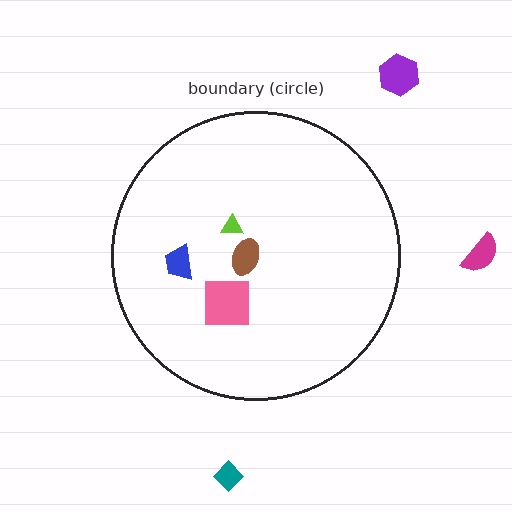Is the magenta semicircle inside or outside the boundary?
Outside.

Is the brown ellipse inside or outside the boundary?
Inside.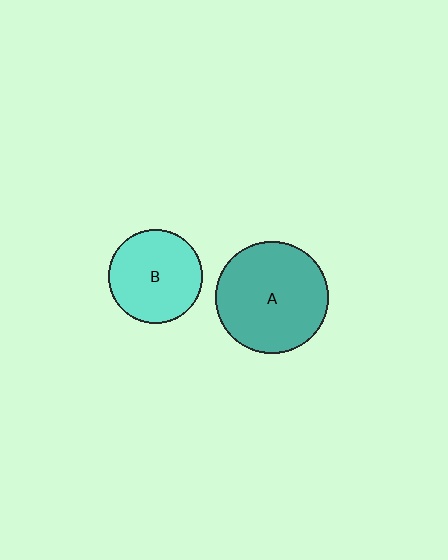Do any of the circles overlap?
No, none of the circles overlap.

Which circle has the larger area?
Circle A (teal).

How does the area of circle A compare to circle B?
Approximately 1.4 times.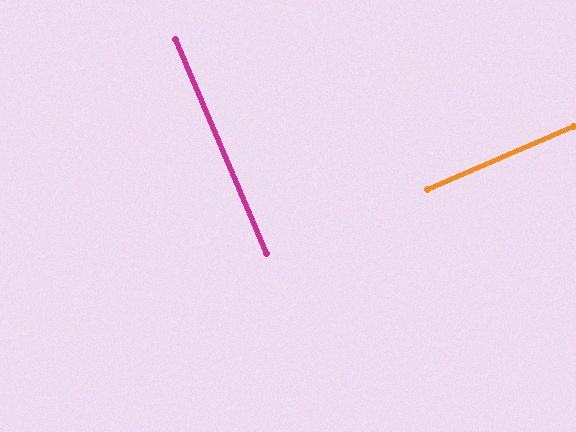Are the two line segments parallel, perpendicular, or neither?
Perpendicular — they meet at approximately 90°.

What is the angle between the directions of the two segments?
Approximately 90 degrees.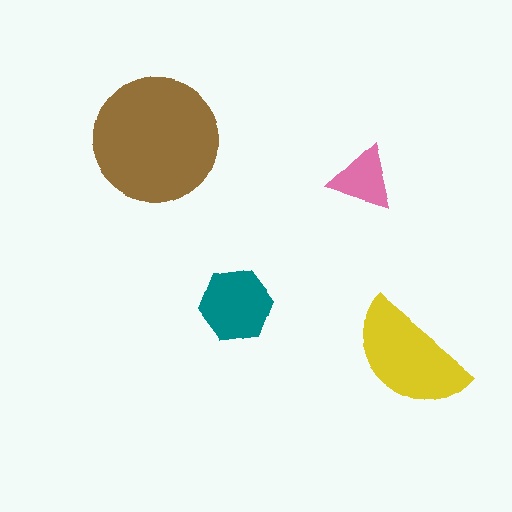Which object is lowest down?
The yellow semicircle is bottommost.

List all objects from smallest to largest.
The pink triangle, the teal hexagon, the yellow semicircle, the brown circle.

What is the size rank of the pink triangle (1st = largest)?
4th.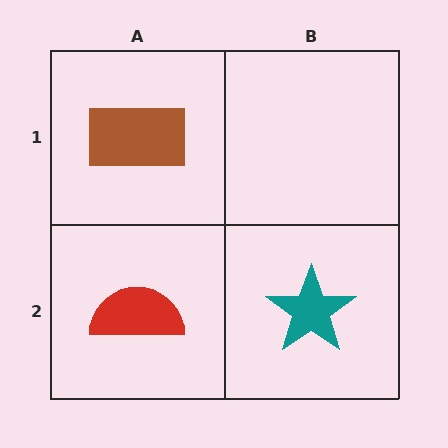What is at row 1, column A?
A brown rectangle.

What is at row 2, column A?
A red semicircle.